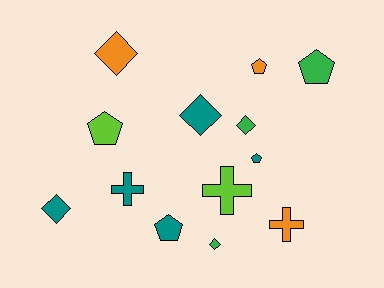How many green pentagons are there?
There is 1 green pentagon.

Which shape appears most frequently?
Diamond, with 5 objects.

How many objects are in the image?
There are 13 objects.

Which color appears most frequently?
Teal, with 5 objects.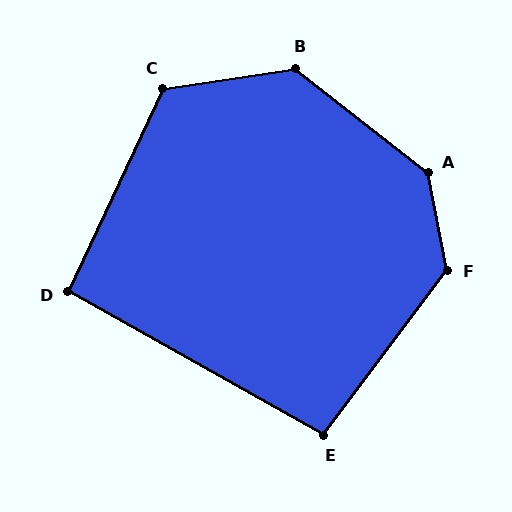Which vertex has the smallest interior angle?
D, at approximately 94 degrees.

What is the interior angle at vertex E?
Approximately 98 degrees (obtuse).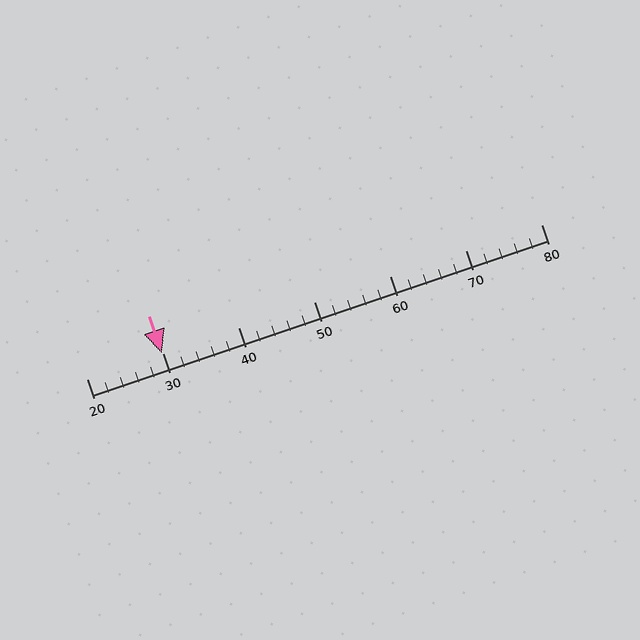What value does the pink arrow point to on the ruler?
The pink arrow points to approximately 30.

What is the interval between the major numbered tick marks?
The major tick marks are spaced 10 units apart.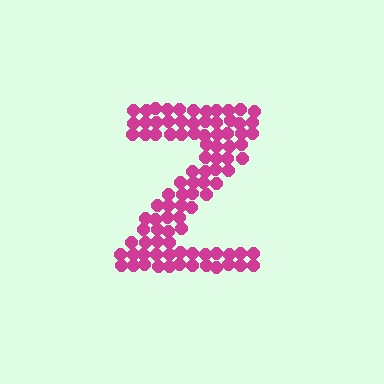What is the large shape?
The large shape is the letter Z.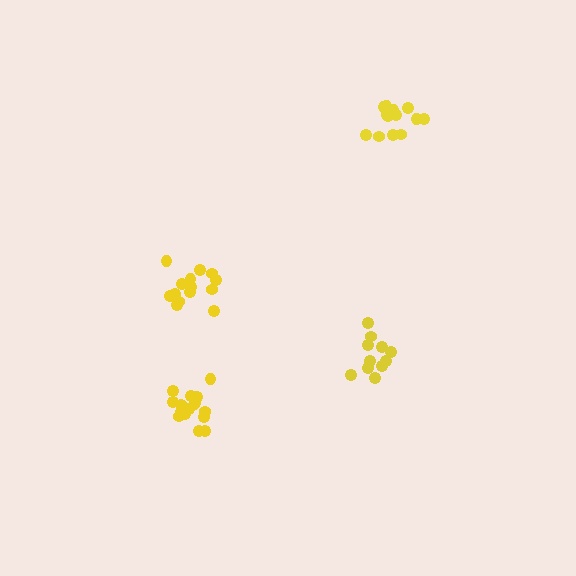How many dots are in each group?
Group 1: 13 dots, Group 2: 16 dots, Group 3: 11 dots, Group 4: 14 dots (54 total).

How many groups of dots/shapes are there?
There are 4 groups.